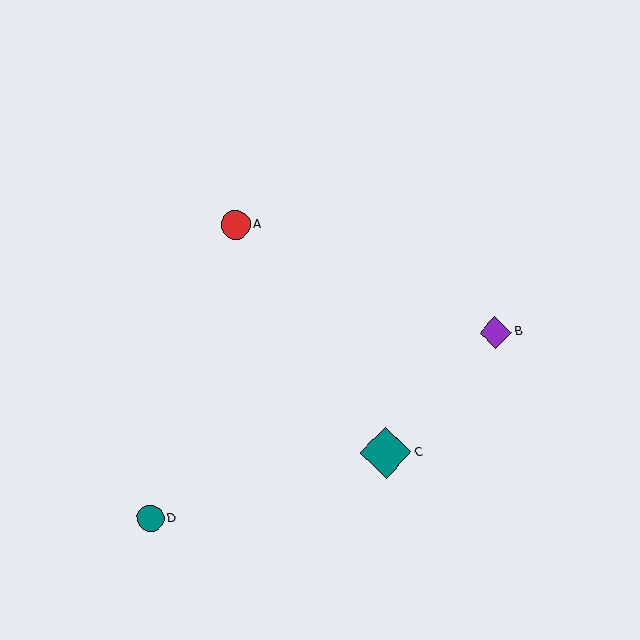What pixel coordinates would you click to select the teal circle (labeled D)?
Click at (151, 519) to select the teal circle D.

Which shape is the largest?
The teal diamond (labeled C) is the largest.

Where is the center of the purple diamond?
The center of the purple diamond is at (495, 332).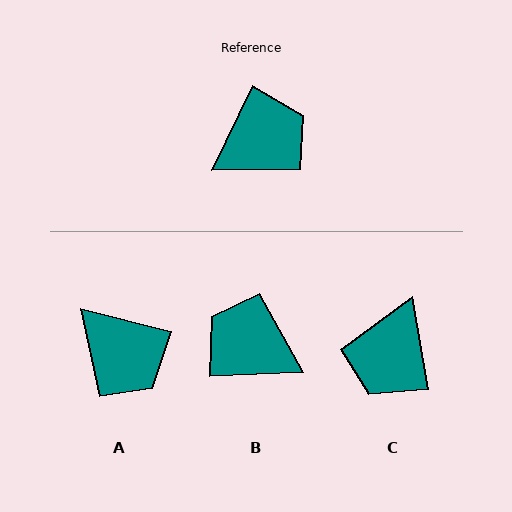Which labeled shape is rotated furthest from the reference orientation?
C, about 144 degrees away.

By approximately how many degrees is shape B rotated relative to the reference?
Approximately 119 degrees counter-clockwise.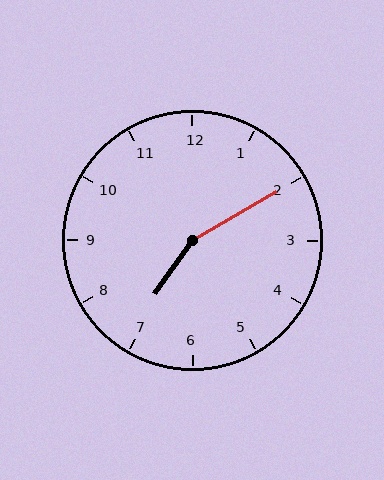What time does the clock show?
7:10.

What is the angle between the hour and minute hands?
Approximately 155 degrees.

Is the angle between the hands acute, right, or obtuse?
It is obtuse.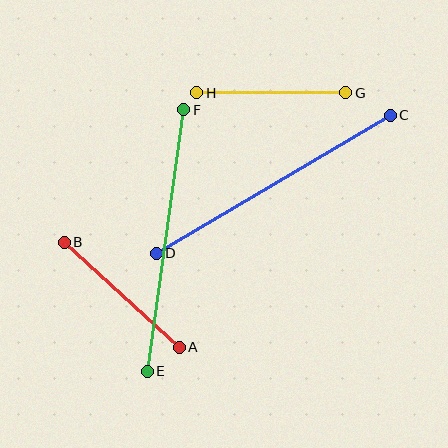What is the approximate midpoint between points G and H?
The midpoint is at approximately (271, 93) pixels.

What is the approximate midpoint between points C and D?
The midpoint is at approximately (273, 184) pixels.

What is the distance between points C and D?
The distance is approximately 271 pixels.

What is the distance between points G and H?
The distance is approximately 149 pixels.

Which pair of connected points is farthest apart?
Points C and D are farthest apart.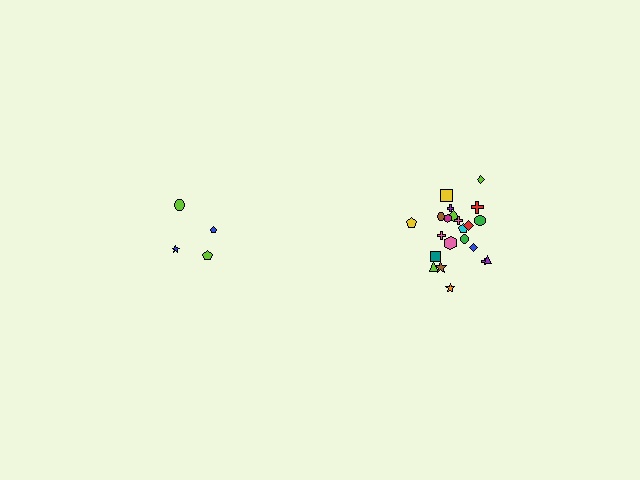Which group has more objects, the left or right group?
The right group.